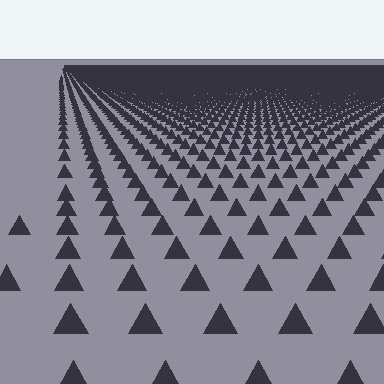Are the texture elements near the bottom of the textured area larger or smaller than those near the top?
Larger. Near the bottom, elements are closer to the viewer and appear at a bigger on-screen size.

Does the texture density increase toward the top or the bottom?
Density increases toward the top.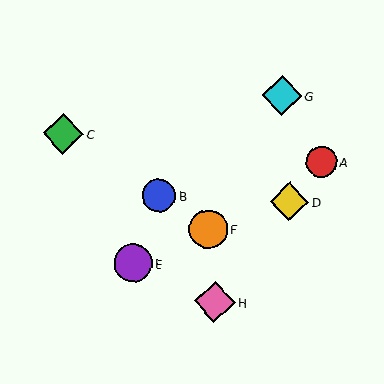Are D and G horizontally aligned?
No, D is at y≈202 and G is at y≈96.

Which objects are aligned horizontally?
Objects B, D are aligned horizontally.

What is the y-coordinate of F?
Object F is at y≈229.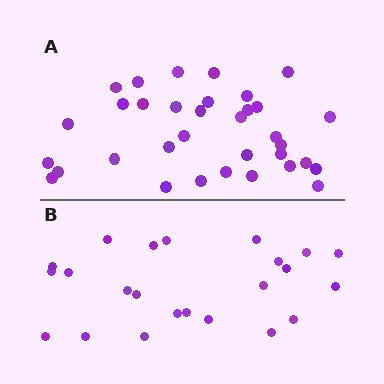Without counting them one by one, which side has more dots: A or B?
Region A (the top region) has more dots.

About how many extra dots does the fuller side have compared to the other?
Region A has roughly 12 or so more dots than region B.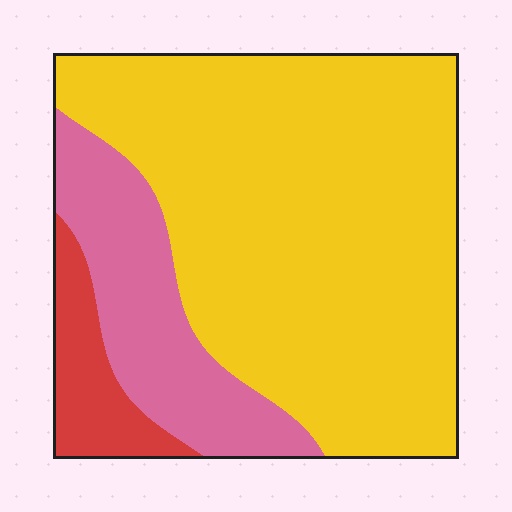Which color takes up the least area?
Red, at roughly 10%.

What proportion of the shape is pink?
Pink covers around 20% of the shape.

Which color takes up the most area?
Yellow, at roughly 70%.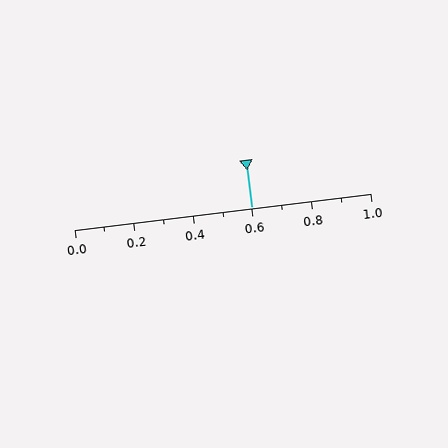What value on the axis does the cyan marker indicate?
The marker indicates approximately 0.6.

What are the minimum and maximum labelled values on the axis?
The axis runs from 0.0 to 1.0.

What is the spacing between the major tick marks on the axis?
The major ticks are spaced 0.2 apart.